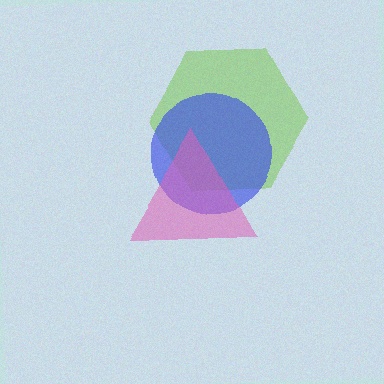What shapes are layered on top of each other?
The layered shapes are: a lime hexagon, a blue circle, a pink triangle.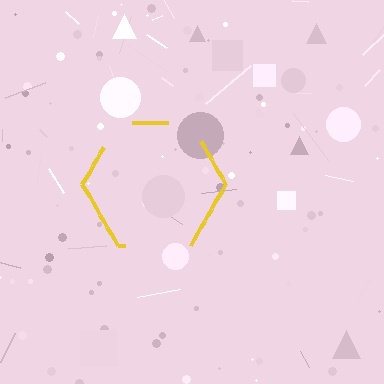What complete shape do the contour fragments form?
The contour fragments form a hexagon.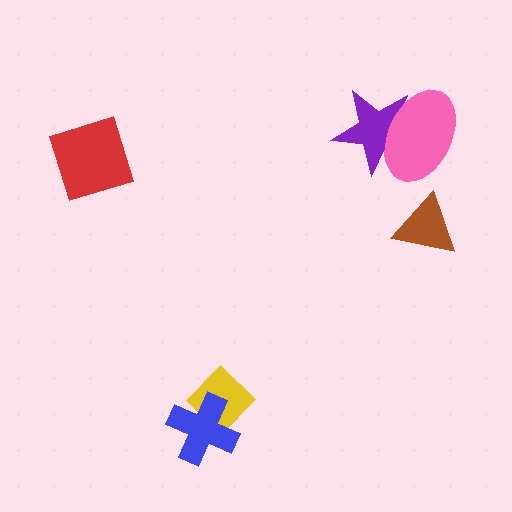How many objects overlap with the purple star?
1 object overlaps with the purple star.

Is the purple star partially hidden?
Yes, it is partially covered by another shape.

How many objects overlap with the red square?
0 objects overlap with the red square.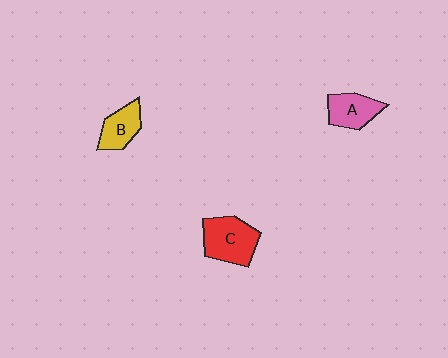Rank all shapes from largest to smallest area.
From largest to smallest: C (red), A (pink), B (yellow).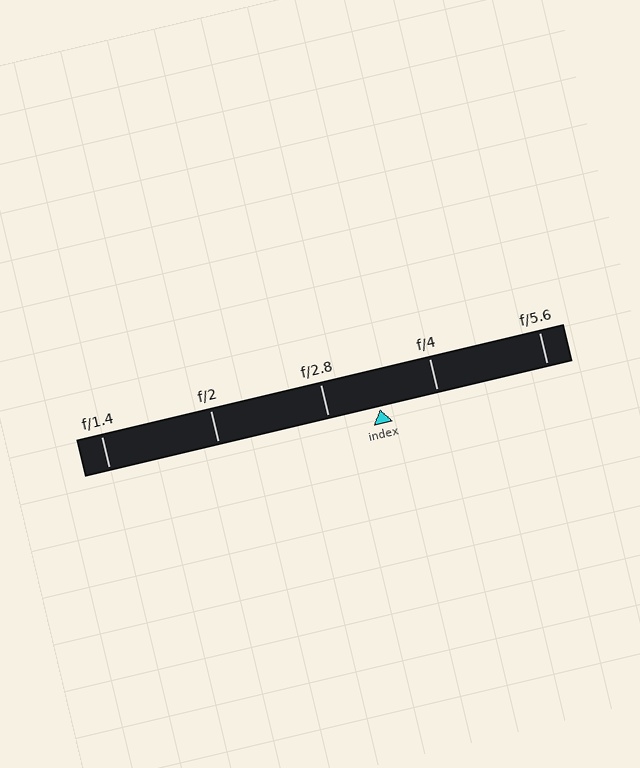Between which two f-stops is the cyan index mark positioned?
The index mark is between f/2.8 and f/4.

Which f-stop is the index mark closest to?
The index mark is closest to f/2.8.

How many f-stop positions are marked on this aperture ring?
There are 5 f-stop positions marked.